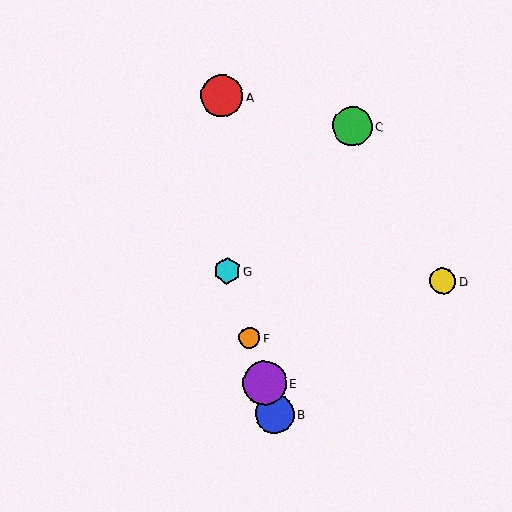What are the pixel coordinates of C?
Object C is at (353, 126).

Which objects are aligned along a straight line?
Objects B, E, F, G are aligned along a straight line.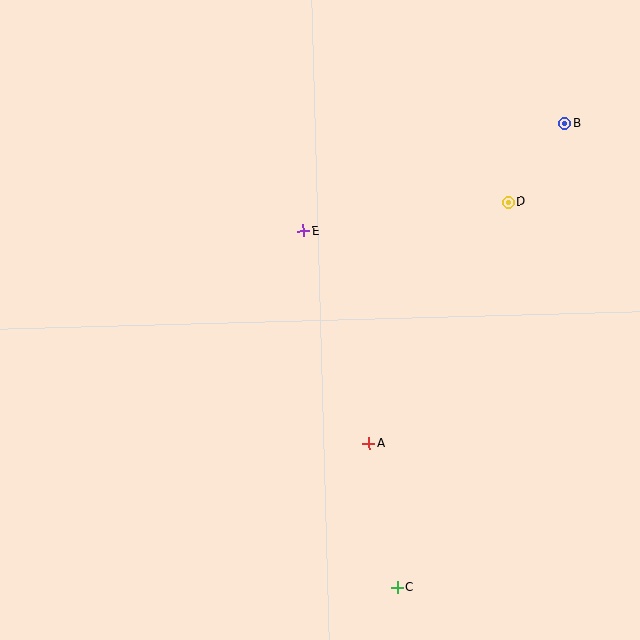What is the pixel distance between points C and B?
The distance between C and B is 493 pixels.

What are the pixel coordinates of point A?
Point A is at (369, 443).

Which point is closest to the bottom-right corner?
Point C is closest to the bottom-right corner.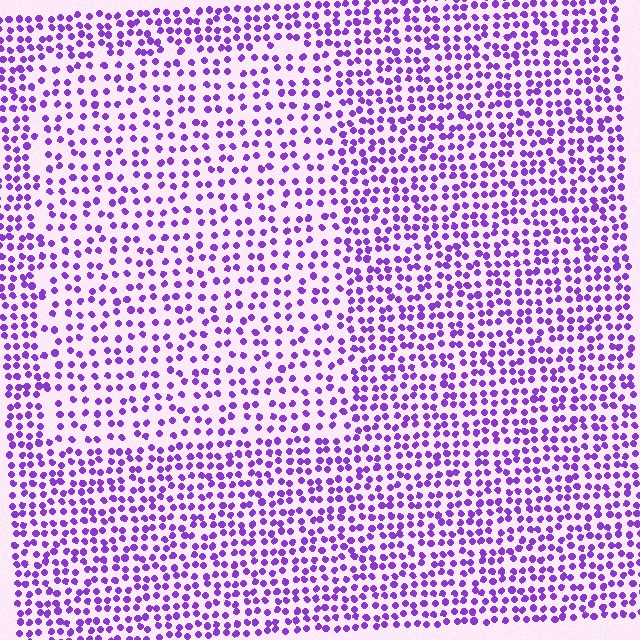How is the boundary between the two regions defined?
The boundary is defined by a change in element density (approximately 1.6x ratio). All elements are the same color, size, and shape.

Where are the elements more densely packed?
The elements are more densely packed outside the rectangle boundary.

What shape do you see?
I see a rectangle.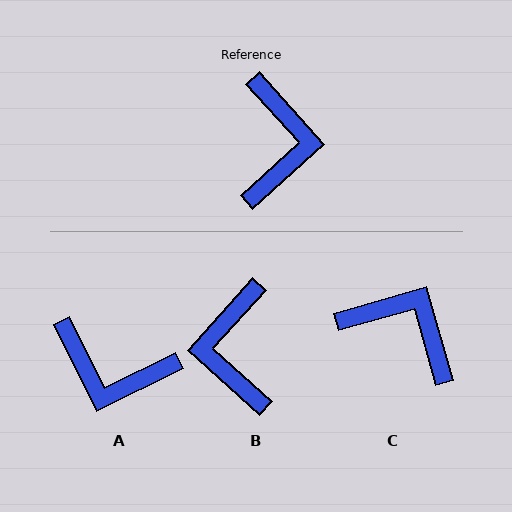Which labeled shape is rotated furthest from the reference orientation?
B, about 174 degrees away.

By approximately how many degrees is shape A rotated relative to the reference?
Approximately 106 degrees clockwise.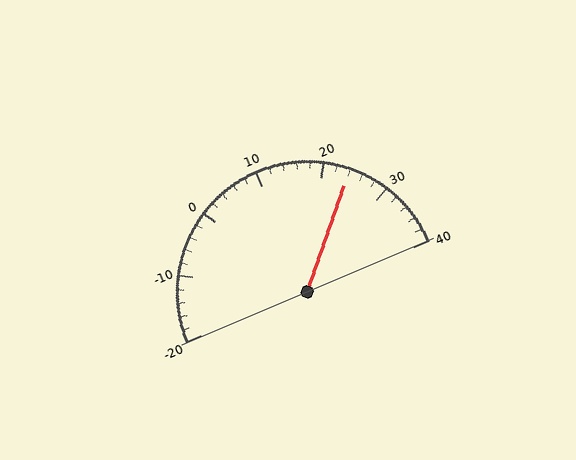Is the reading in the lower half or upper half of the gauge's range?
The reading is in the upper half of the range (-20 to 40).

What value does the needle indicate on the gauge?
The needle indicates approximately 24.